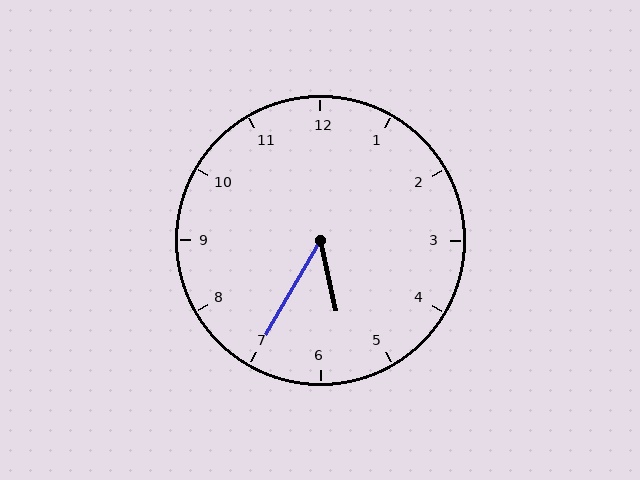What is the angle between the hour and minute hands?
Approximately 42 degrees.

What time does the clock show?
5:35.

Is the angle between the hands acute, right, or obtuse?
It is acute.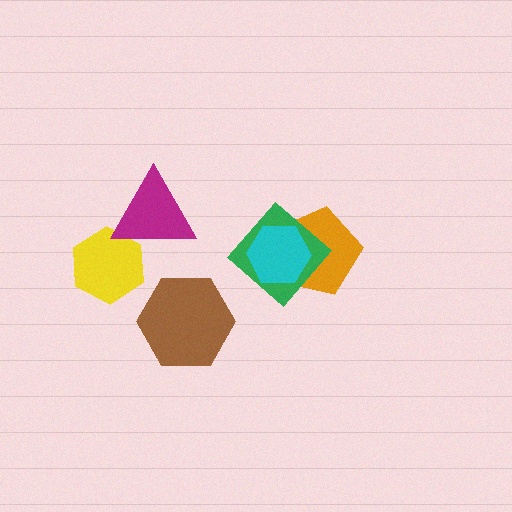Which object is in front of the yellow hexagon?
The magenta triangle is in front of the yellow hexagon.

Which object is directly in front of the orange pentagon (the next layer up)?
The green diamond is directly in front of the orange pentagon.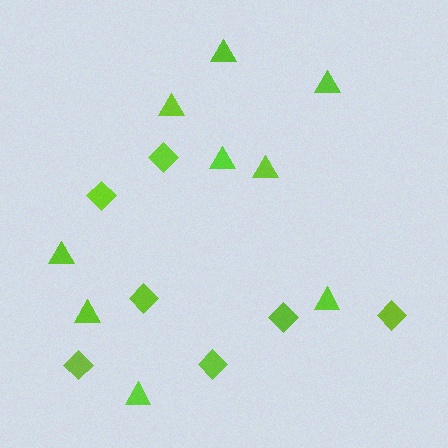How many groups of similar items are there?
There are 2 groups: one group of triangles (9) and one group of diamonds (7).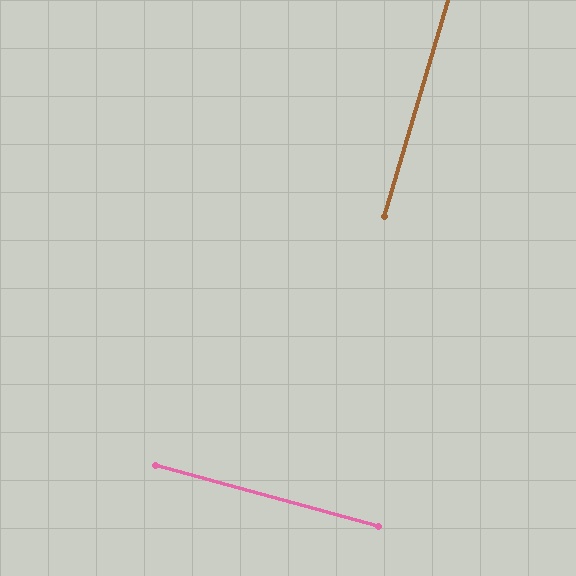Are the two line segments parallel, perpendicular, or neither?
Perpendicular — they meet at approximately 89°.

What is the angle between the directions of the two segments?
Approximately 89 degrees.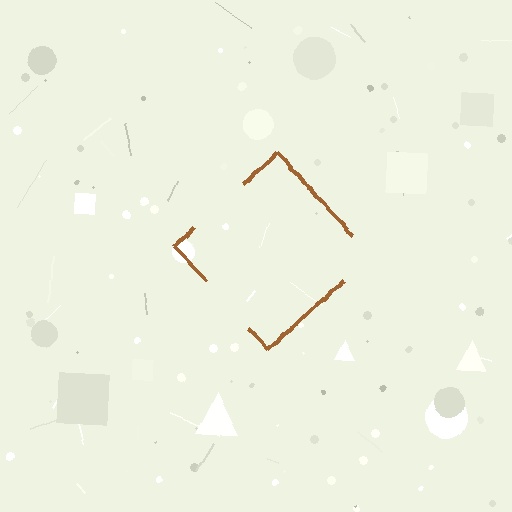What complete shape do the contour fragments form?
The contour fragments form a diamond.